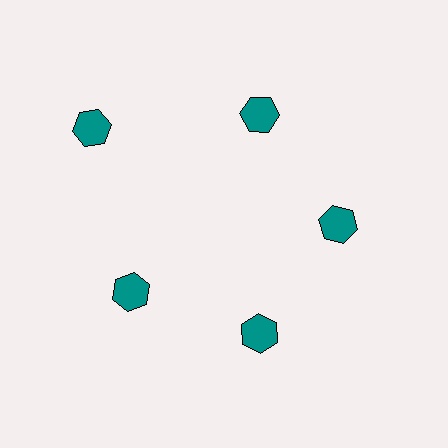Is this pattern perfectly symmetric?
No. The 5 teal hexagons are arranged in a ring, but one element near the 10 o'clock position is pushed outward from the center, breaking the 5-fold rotational symmetry.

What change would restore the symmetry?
The symmetry would be restored by moving it inward, back onto the ring so that all 5 hexagons sit at equal angles and equal distance from the center.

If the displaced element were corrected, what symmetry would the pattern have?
It would have 5-fold rotational symmetry — the pattern would map onto itself every 72 degrees.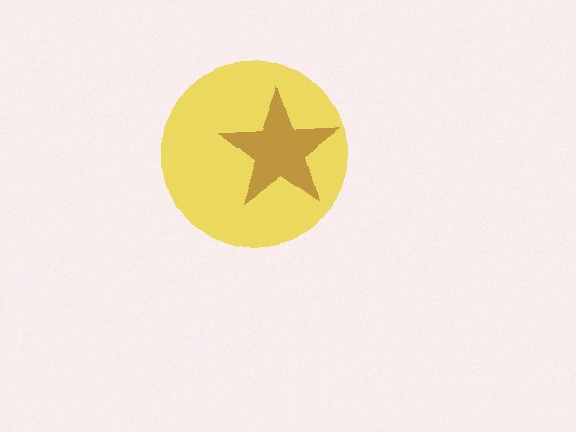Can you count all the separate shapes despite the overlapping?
Yes, there are 2 separate shapes.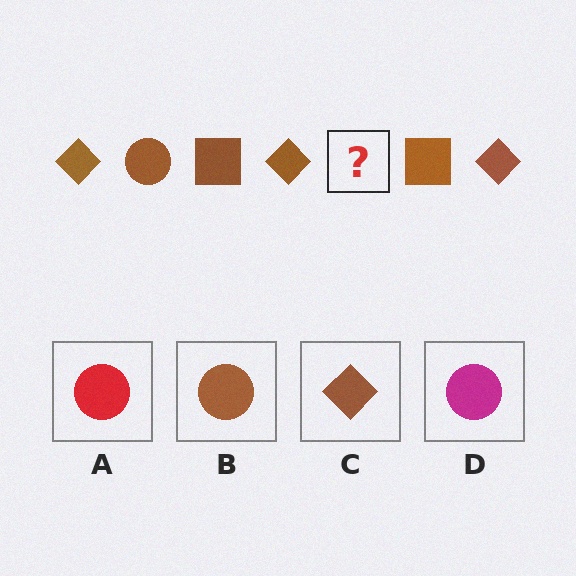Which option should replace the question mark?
Option B.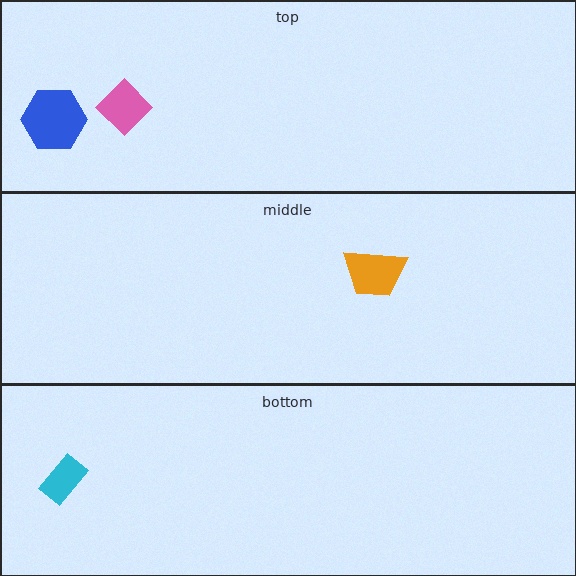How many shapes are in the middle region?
1.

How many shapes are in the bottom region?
1.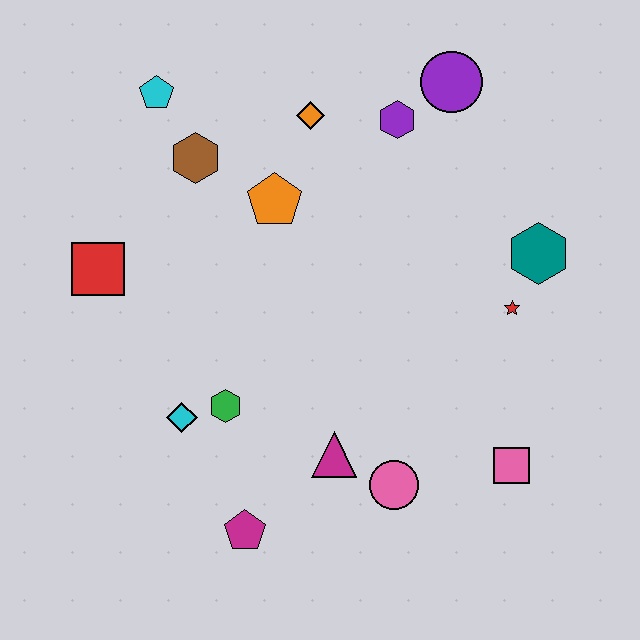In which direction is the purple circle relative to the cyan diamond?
The purple circle is above the cyan diamond.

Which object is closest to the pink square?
The pink circle is closest to the pink square.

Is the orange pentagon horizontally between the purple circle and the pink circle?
No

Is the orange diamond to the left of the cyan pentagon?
No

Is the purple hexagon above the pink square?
Yes